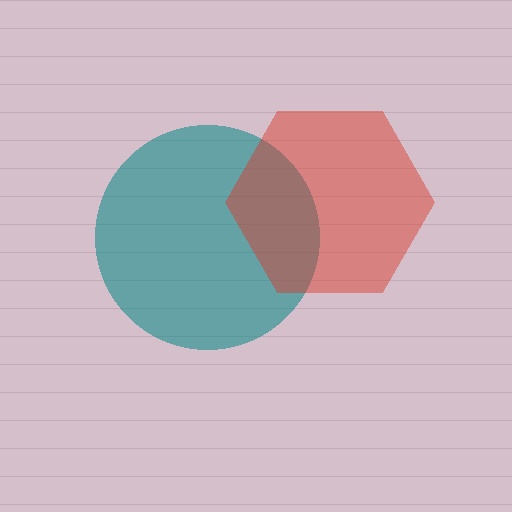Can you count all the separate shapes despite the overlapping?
Yes, there are 2 separate shapes.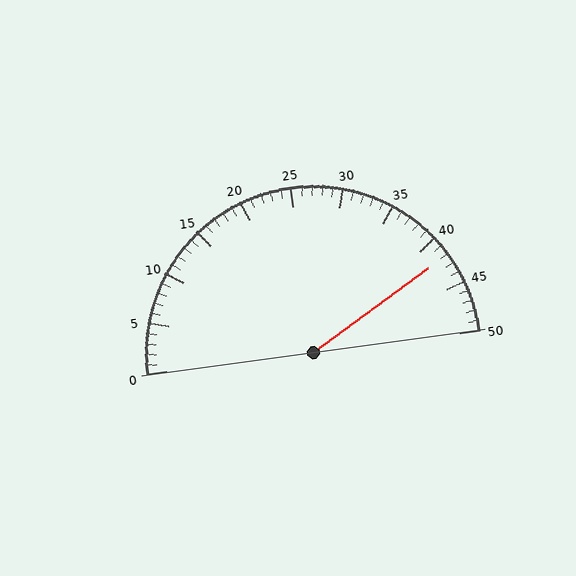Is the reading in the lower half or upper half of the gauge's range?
The reading is in the upper half of the range (0 to 50).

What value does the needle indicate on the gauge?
The needle indicates approximately 42.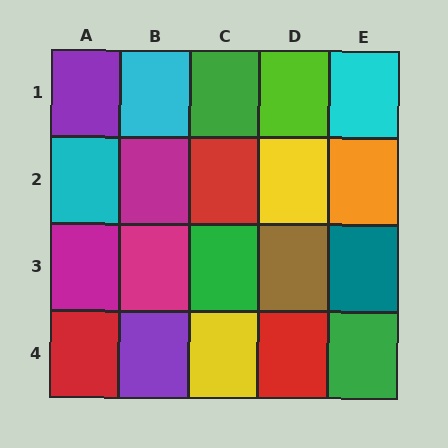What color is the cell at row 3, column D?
Brown.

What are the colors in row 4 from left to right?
Red, purple, yellow, red, green.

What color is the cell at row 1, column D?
Lime.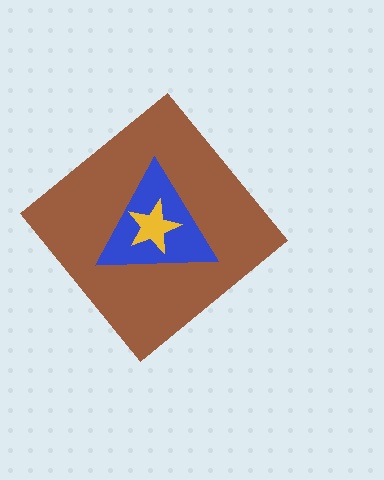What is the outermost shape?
The brown diamond.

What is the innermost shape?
The yellow star.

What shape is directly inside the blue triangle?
The yellow star.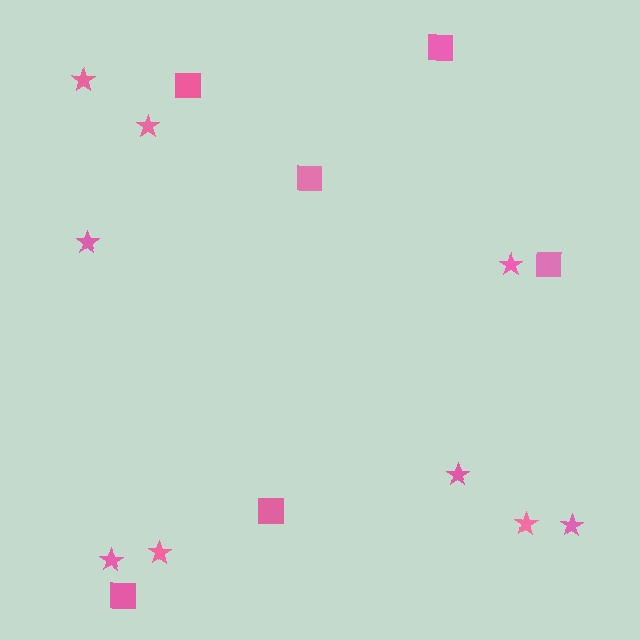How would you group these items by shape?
There are 2 groups: one group of stars (9) and one group of squares (6).